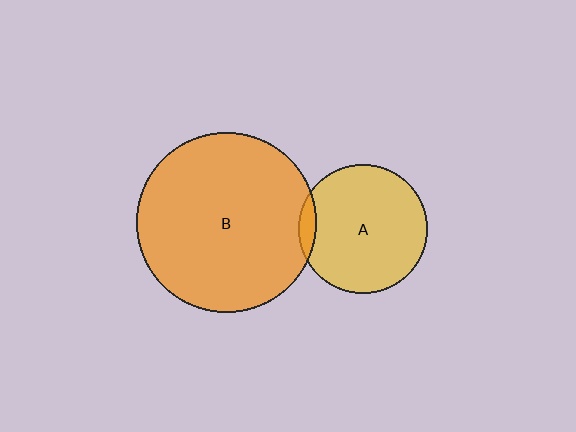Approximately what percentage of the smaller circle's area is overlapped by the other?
Approximately 5%.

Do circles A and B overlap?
Yes.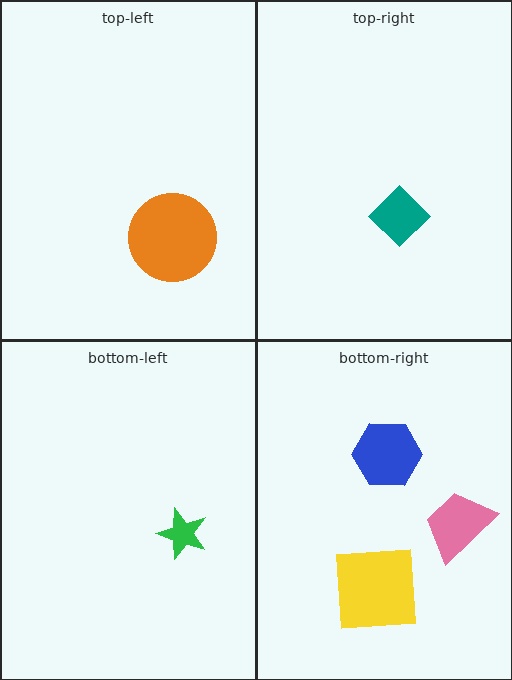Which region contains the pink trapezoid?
The bottom-right region.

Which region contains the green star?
The bottom-left region.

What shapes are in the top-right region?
The teal diamond.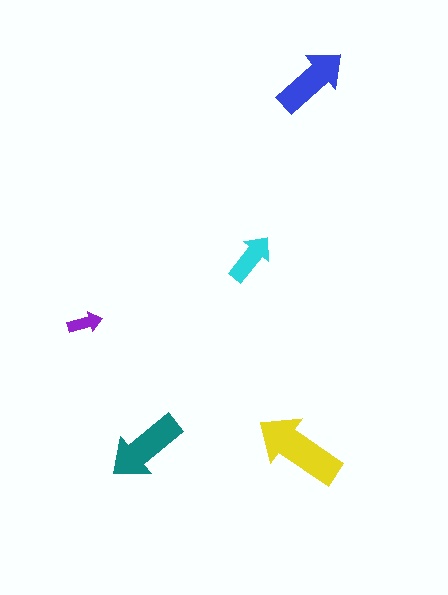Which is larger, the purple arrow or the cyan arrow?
The cyan one.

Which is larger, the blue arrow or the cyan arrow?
The blue one.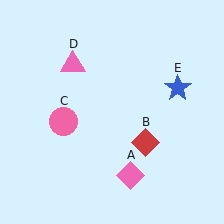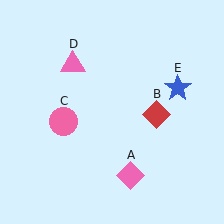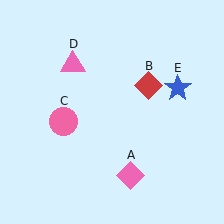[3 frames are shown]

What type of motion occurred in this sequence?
The red diamond (object B) rotated counterclockwise around the center of the scene.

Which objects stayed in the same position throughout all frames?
Pink diamond (object A) and pink circle (object C) and pink triangle (object D) and blue star (object E) remained stationary.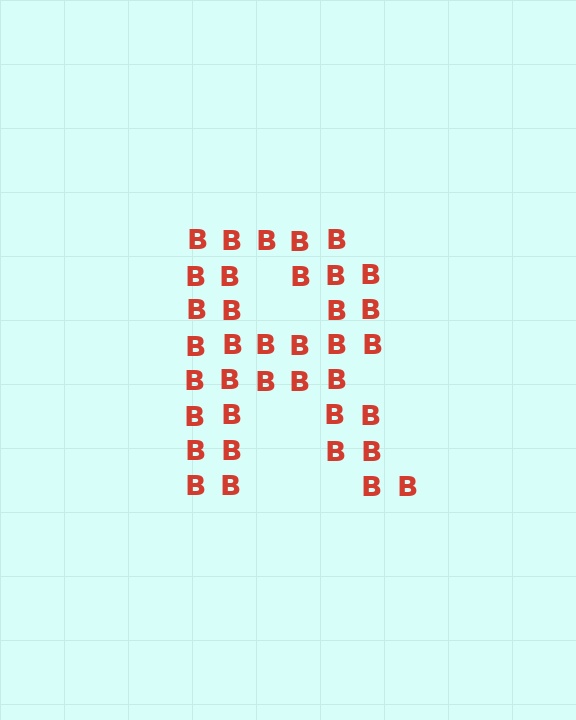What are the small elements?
The small elements are letter B's.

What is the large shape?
The large shape is the letter R.